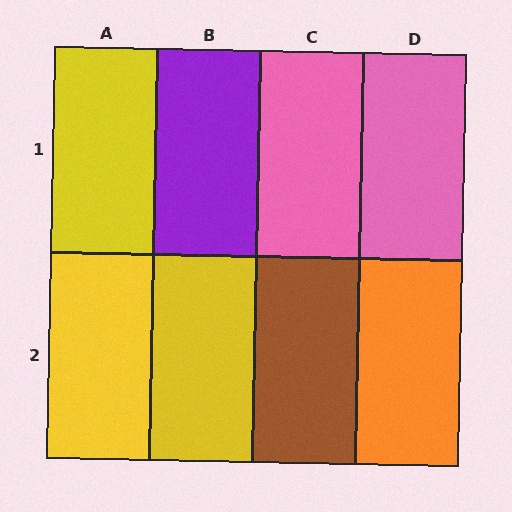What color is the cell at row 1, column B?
Purple.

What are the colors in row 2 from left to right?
Yellow, yellow, brown, orange.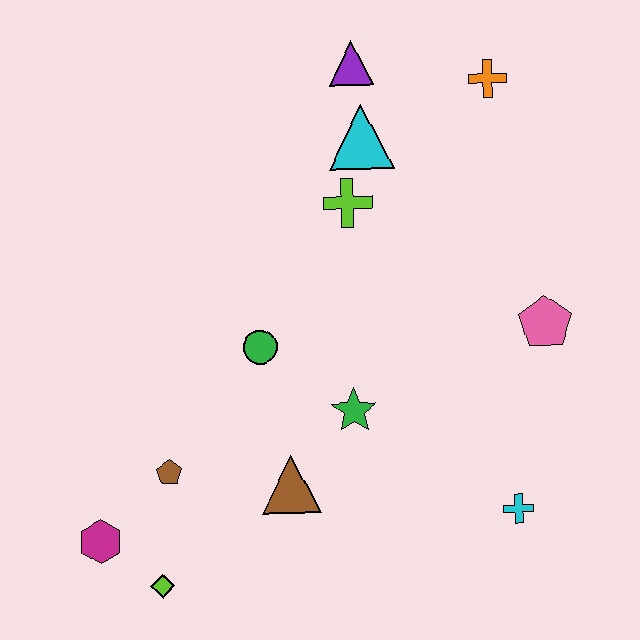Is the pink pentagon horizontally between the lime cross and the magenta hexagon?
No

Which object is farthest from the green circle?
The orange cross is farthest from the green circle.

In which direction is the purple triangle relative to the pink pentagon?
The purple triangle is above the pink pentagon.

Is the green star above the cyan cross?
Yes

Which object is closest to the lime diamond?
The magenta hexagon is closest to the lime diamond.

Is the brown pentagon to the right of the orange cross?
No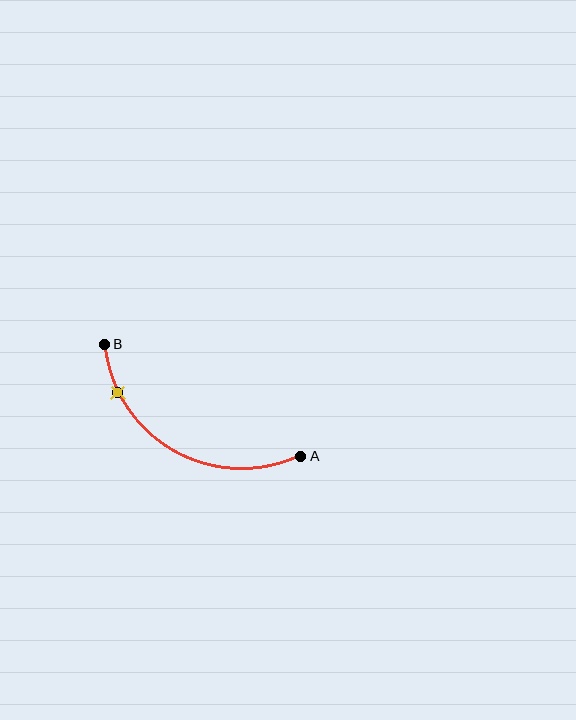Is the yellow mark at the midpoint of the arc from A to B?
No. The yellow mark lies on the arc but is closer to endpoint B. The arc midpoint would be at the point on the curve equidistant along the arc from both A and B.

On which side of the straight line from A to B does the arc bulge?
The arc bulges below the straight line connecting A and B.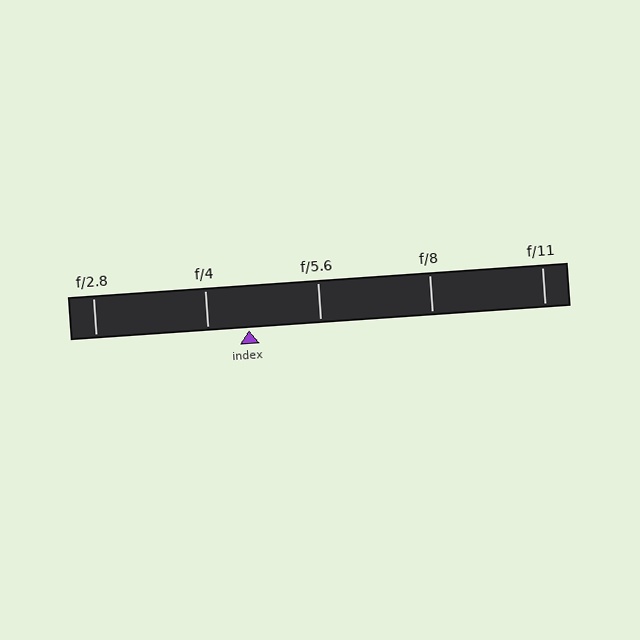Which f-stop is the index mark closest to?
The index mark is closest to f/4.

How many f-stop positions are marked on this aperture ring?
There are 5 f-stop positions marked.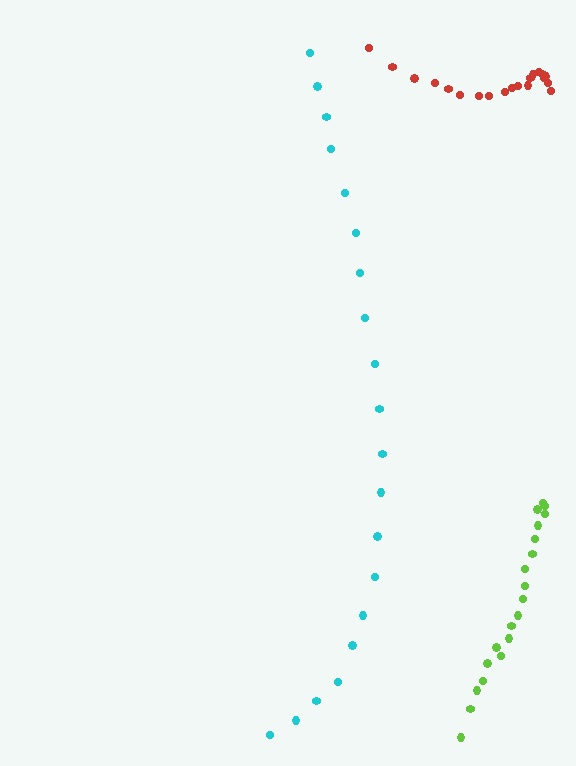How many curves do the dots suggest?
There are 3 distinct paths.